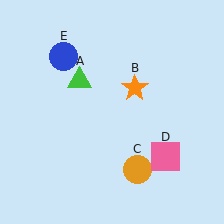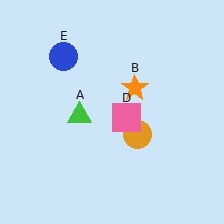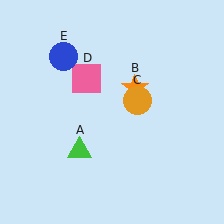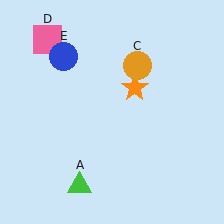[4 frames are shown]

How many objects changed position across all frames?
3 objects changed position: green triangle (object A), orange circle (object C), pink square (object D).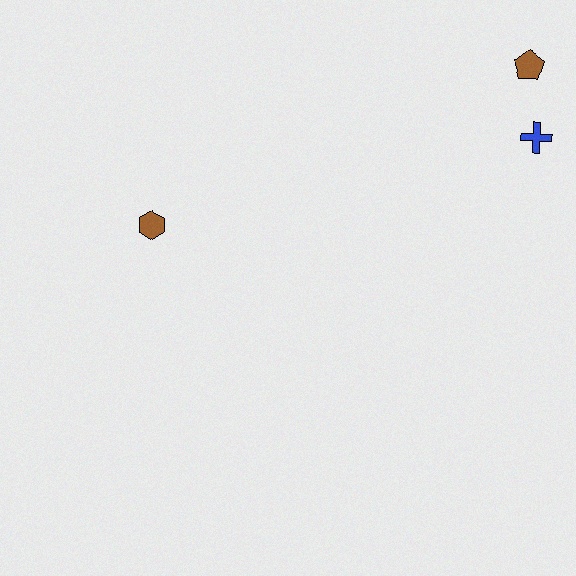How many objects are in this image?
There are 3 objects.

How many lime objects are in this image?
There are no lime objects.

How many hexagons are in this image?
There is 1 hexagon.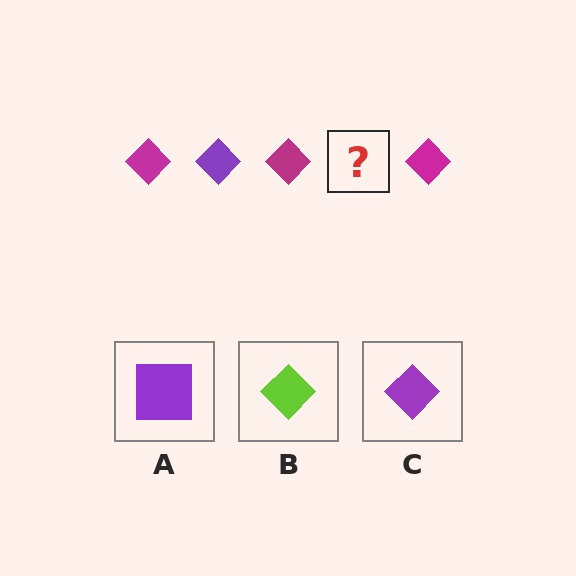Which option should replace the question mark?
Option C.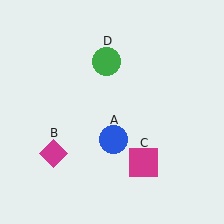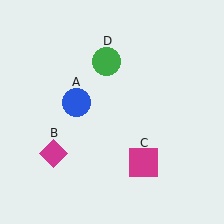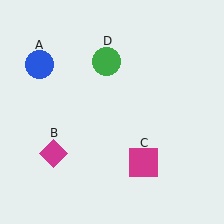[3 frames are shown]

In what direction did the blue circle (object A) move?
The blue circle (object A) moved up and to the left.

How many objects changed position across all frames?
1 object changed position: blue circle (object A).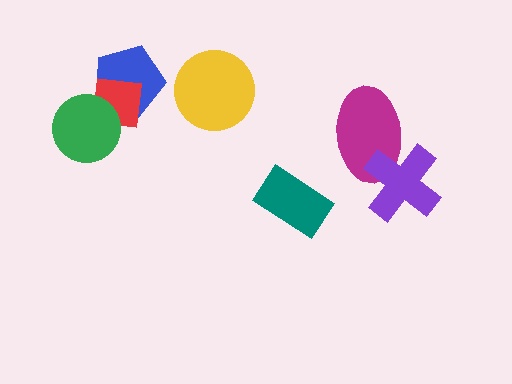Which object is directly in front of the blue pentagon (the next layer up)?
The red square is directly in front of the blue pentagon.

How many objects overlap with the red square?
2 objects overlap with the red square.